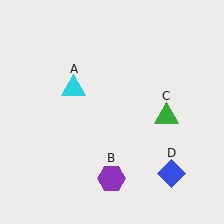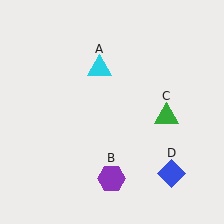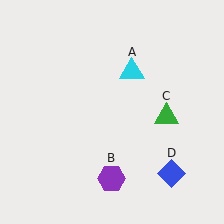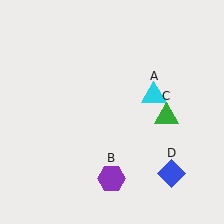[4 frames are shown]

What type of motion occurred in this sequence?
The cyan triangle (object A) rotated clockwise around the center of the scene.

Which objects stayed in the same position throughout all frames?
Purple hexagon (object B) and green triangle (object C) and blue diamond (object D) remained stationary.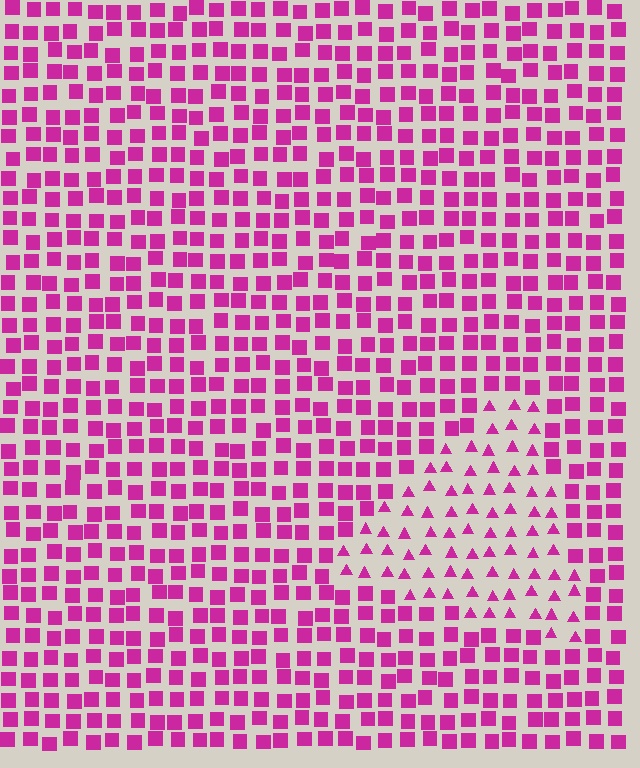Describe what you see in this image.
The image is filled with small magenta elements arranged in a uniform grid. A triangle-shaped region contains triangles, while the surrounding area contains squares. The boundary is defined purely by the change in element shape.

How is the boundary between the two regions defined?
The boundary is defined by a change in element shape: triangles inside vs. squares outside. All elements share the same color and spacing.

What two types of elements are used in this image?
The image uses triangles inside the triangle region and squares outside it.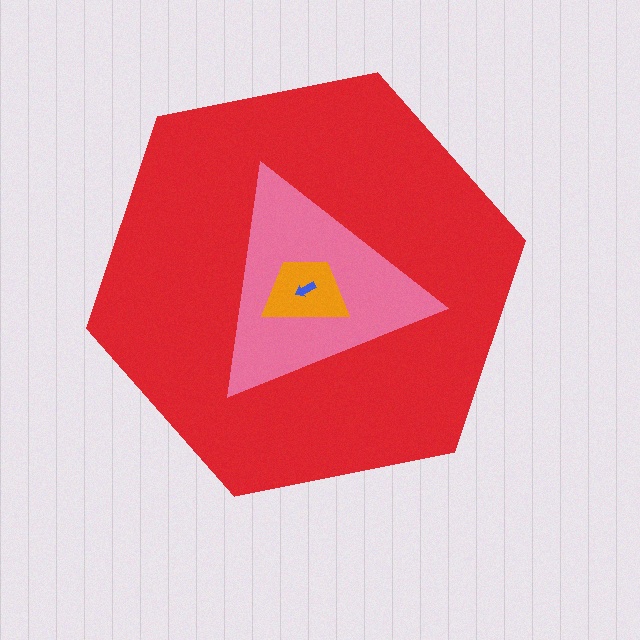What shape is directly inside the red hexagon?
The pink triangle.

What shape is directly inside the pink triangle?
The orange trapezoid.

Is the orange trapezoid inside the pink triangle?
Yes.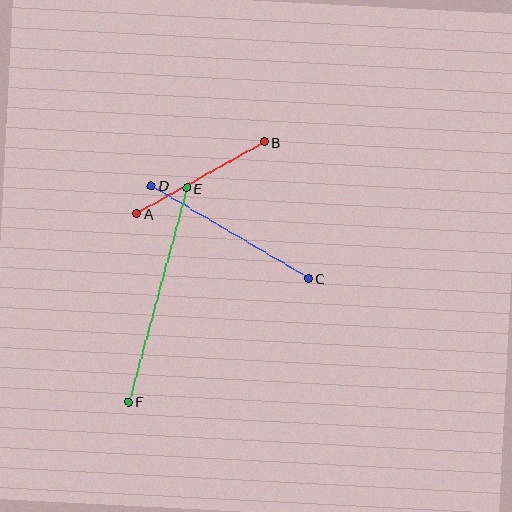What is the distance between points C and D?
The distance is approximately 182 pixels.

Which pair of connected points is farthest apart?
Points E and F are farthest apart.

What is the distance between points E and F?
The distance is approximately 222 pixels.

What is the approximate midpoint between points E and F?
The midpoint is at approximately (158, 295) pixels.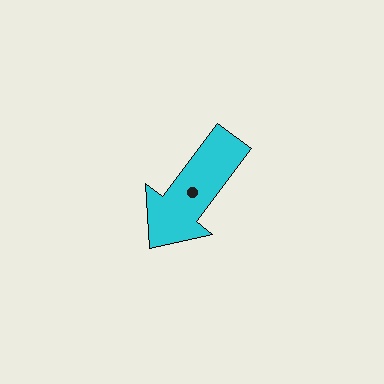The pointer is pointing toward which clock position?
Roughly 7 o'clock.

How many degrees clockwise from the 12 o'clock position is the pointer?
Approximately 217 degrees.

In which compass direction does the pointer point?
Southwest.